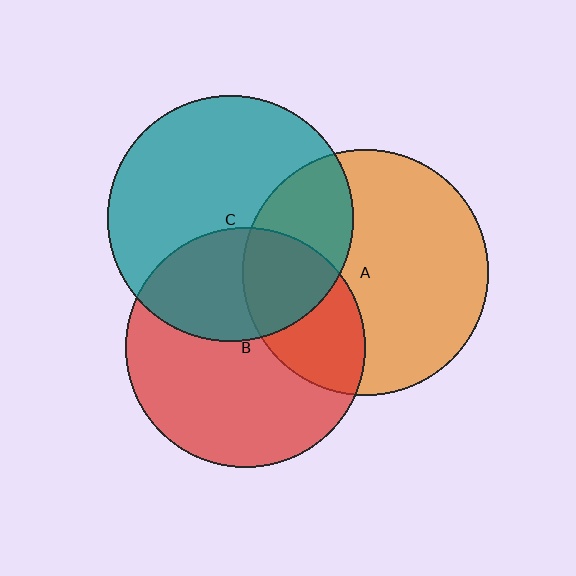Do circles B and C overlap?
Yes.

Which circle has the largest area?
Circle C (teal).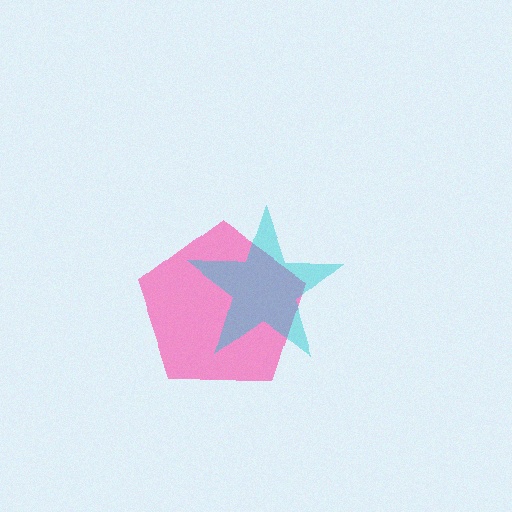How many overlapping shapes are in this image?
There are 2 overlapping shapes in the image.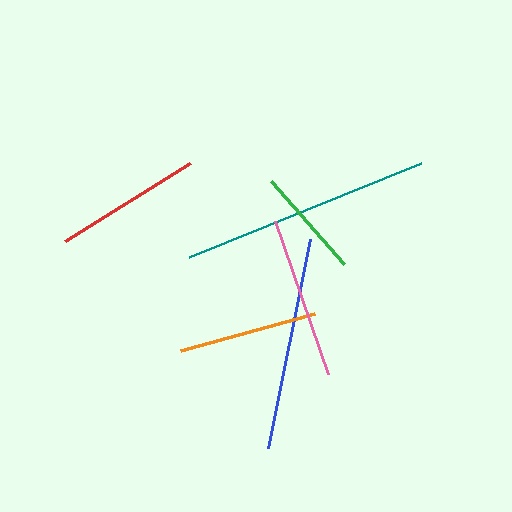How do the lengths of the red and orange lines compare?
The red and orange lines are approximately the same length.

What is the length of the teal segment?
The teal segment is approximately 249 pixels long.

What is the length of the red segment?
The red segment is approximately 148 pixels long.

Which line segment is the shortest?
The green line is the shortest at approximately 111 pixels.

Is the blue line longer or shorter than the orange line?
The blue line is longer than the orange line.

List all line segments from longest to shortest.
From longest to shortest: teal, blue, pink, red, orange, green.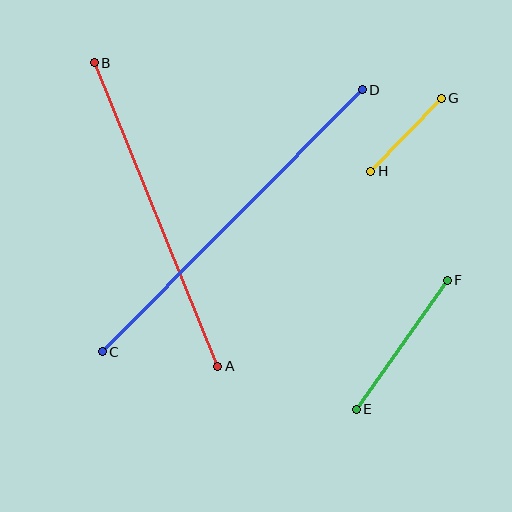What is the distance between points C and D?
The distance is approximately 369 pixels.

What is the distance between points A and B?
The distance is approximately 328 pixels.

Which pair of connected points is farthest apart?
Points C and D are farthest apart.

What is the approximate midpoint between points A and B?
The midpoint is at approximately (156, 215) pixels.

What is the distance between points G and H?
The distance is approximately 101 pixels.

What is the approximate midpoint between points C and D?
The midpoint is at approximately (232, 221) pixels.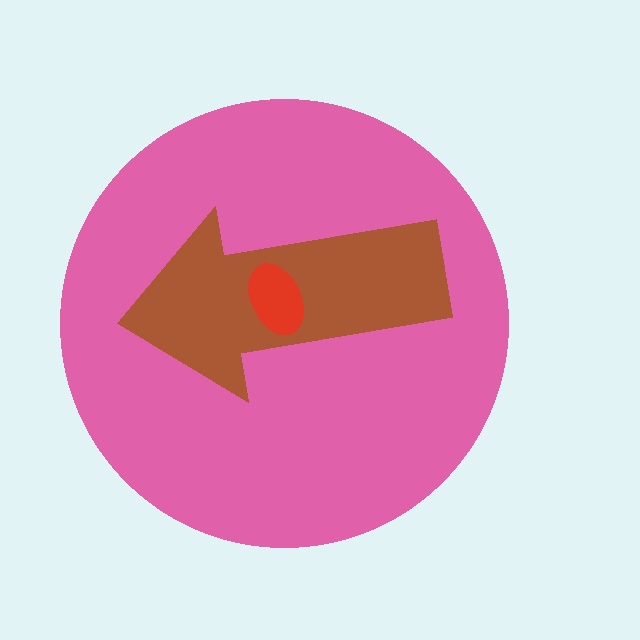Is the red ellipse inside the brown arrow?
Yes.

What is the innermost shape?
The red ellipse.